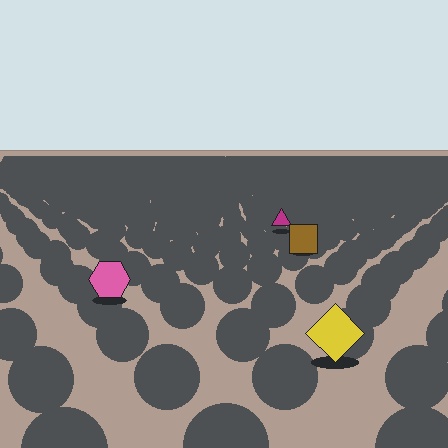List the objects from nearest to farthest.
From nearest to farthest: the yellow diamond, the pink hexagon, the brown square, the magenta triangle.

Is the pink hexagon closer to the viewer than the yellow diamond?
No. The yellow diamond is closer — you can tell from the texture gradient: the ground texture is coarser near it.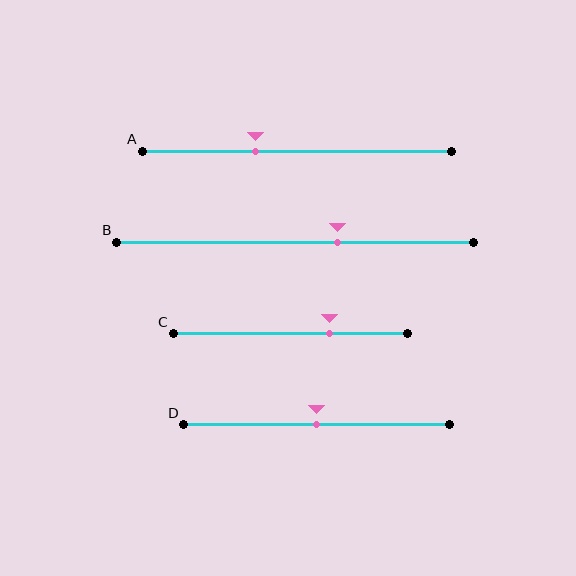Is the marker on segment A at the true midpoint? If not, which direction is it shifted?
No, the marker on segment A is shifted to the left by about 13% of the segment length.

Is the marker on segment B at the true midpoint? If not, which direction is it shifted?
No, the marker on segment B is shifted to the right by about 12% of the segment length.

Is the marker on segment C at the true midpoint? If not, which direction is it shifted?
No, the marker on segment C is shifted to the right by about 17% of the segment length.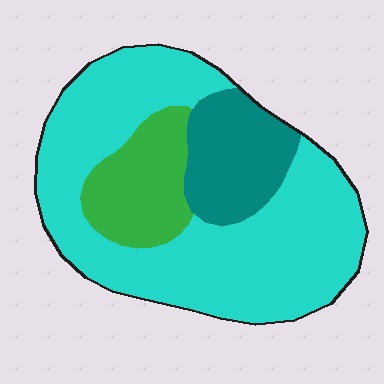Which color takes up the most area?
Cyan, at roughly 65%.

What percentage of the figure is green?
Green covers around 15% of the figure.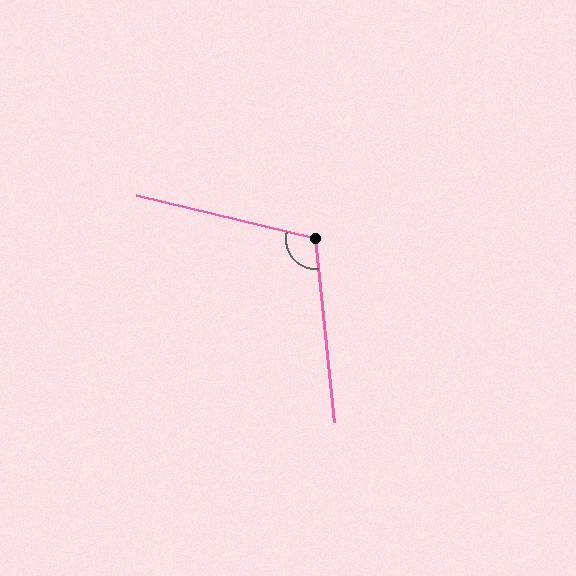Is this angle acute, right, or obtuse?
It is obtuse.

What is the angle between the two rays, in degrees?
Approximately 110 degrees.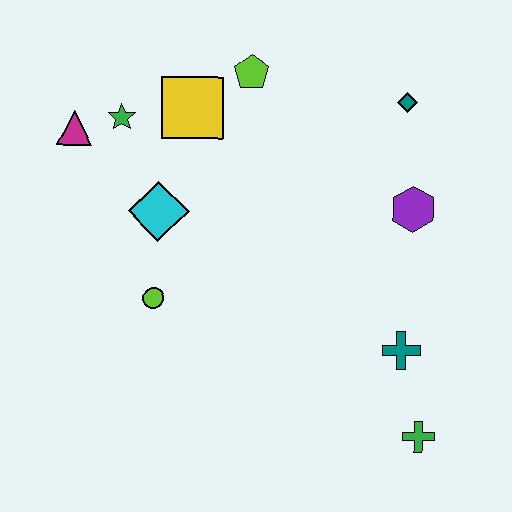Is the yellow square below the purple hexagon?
No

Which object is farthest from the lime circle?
The teal diamond is farthest from the lime circle.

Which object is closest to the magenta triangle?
The green star is closest to the magenta triangle.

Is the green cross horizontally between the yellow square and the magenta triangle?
No